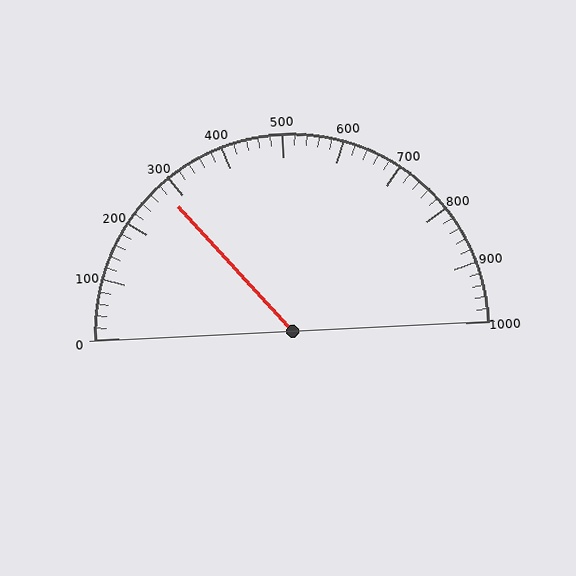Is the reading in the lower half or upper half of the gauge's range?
The reading is in the lower half of the range (0 to 1000).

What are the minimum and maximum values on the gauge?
The gauge ranges from 0 to 1000.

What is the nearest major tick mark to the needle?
The nearest major tick mark is 300.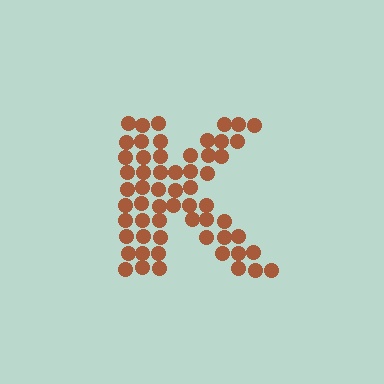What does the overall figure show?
The overall figure shows the letter K.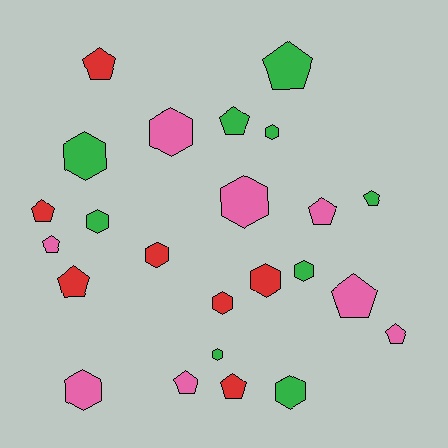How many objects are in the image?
There are 24 objects.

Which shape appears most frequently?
Hexagon, with 12 objects.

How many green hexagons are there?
There are 6 green hexagons.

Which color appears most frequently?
Green, with 9 objects.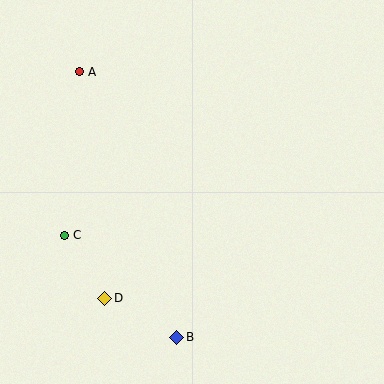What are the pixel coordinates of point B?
Point B is at (177, 337).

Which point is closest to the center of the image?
Point C at (64, 235) is closest to the center.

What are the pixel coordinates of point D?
Point D is at (105, 298).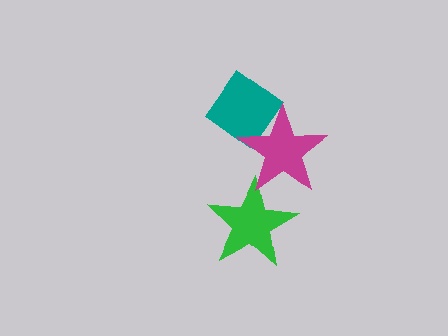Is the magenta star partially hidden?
No, no other shape covers it.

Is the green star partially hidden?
Yes, it is partially covered by another shape.